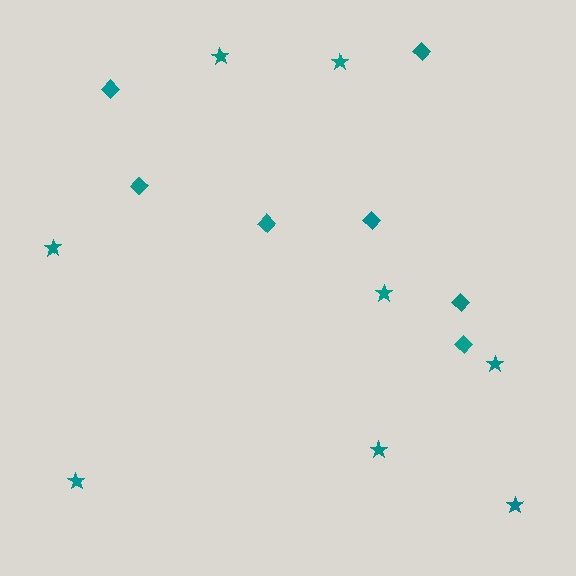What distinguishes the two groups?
There are 2 groups: one group of stars (8) and one group of diamonds (7).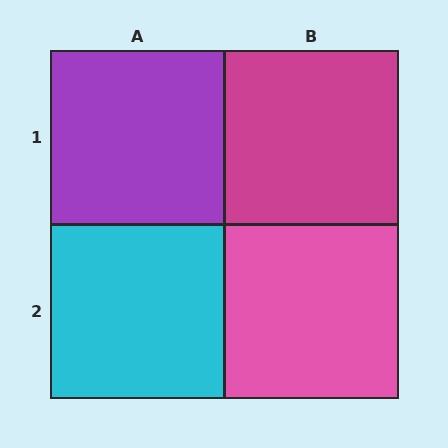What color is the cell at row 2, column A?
Cyan.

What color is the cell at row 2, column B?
Pink.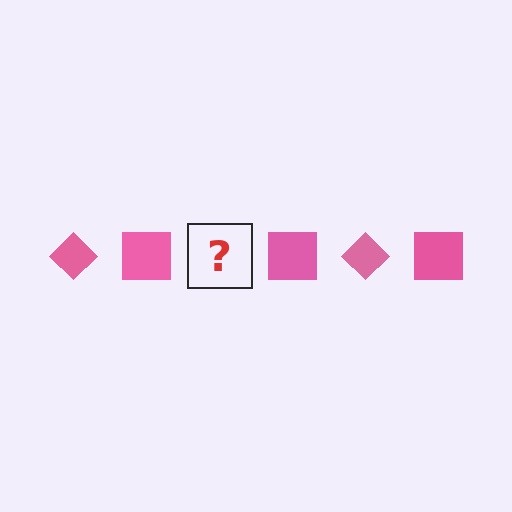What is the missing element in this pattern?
The missing element is a pink diamond.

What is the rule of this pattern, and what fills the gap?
The rule is that the pattern cycles through diamond, square shapes in pink. The gap should be filled with a pink diamond.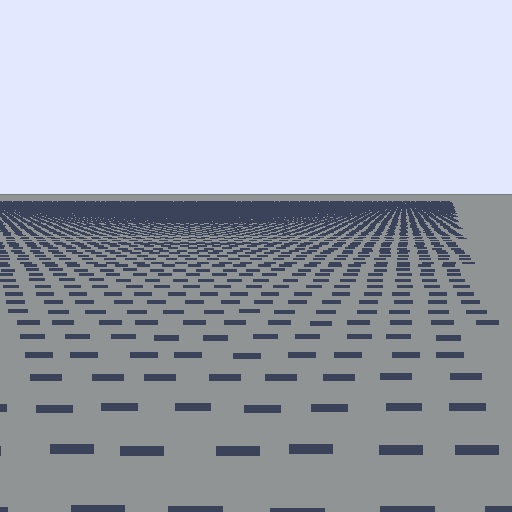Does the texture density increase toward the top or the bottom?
Density increases toward the top.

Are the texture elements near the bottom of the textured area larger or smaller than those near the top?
Larger. Near the bottom, elements are closer to the viewer and appear at a bigger on-screen size.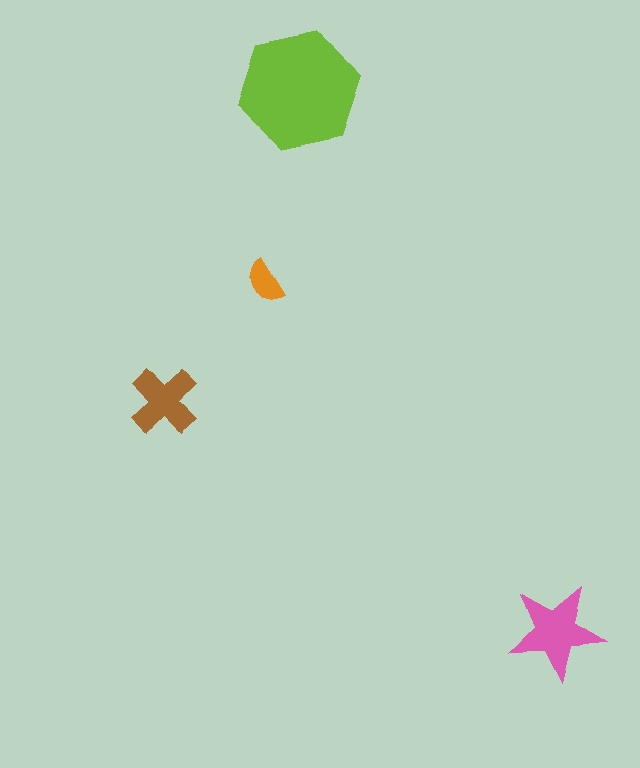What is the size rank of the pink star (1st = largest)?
2nd.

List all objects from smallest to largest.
The orange semicircle, the brown cross, the pink star, the lime hexagon.